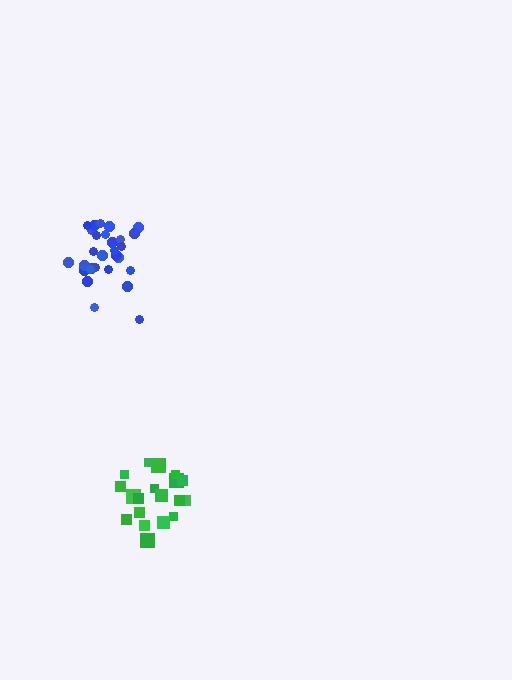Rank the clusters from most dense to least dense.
blue, green.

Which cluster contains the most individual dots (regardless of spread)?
Blue (29).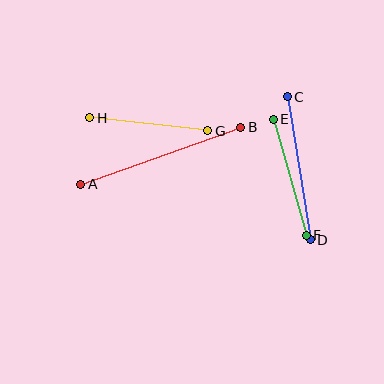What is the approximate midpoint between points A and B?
The midpoint is at approximately (161, 156) pixels.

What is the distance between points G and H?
The distance is approximately 119 pixels.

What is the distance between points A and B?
The distance is approximately 170 pixels.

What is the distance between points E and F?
The distance is approximately 120 pixels.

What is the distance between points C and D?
The distance is approximately 145 pixels.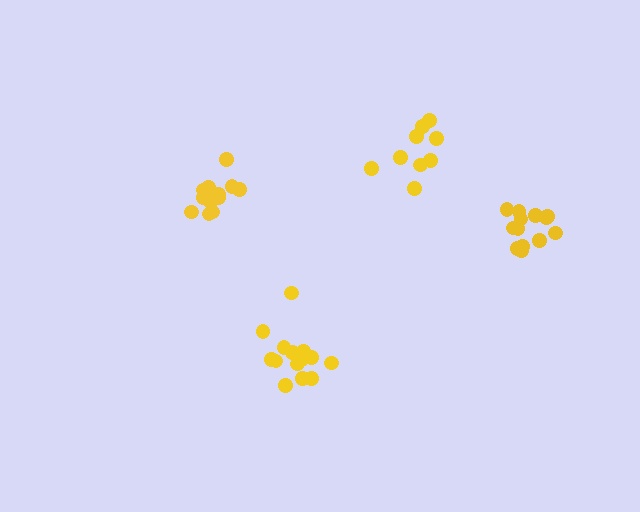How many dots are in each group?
Group 1: 13 dots, Group 2: 15 dots, Group 3: 9 dots, Group 4: 14 dots (51 total).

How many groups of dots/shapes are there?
There are 4 groups.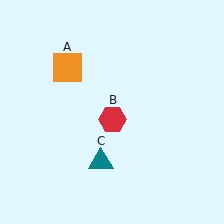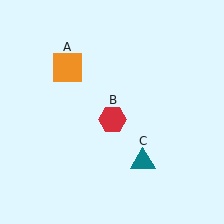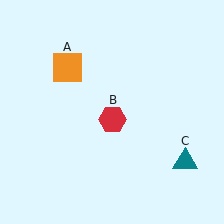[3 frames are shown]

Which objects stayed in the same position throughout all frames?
Orange square (object A) and red hexagon (object B) remained stationary.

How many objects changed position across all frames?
1 object changed position: teal triangle (object C).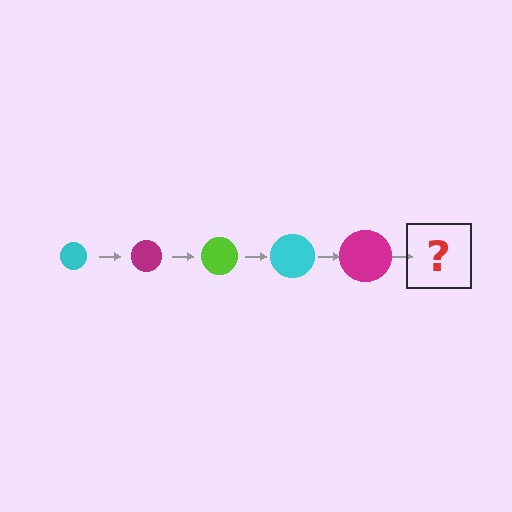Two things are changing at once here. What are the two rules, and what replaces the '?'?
The two rules are that the circle grows larger each step and the color cycles through cyan, magenta, and lime. The '?' should be a lime circle, larger than the previous one.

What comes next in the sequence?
The next element should be a lime circle, larger than the previous one.